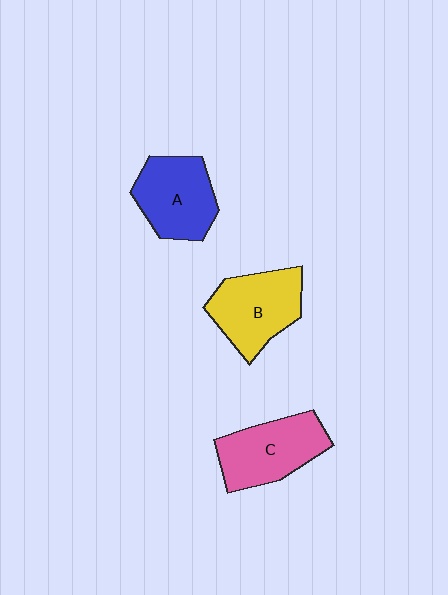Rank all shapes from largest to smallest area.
From largest to smallest: B (yellow), C (pink), A (blue).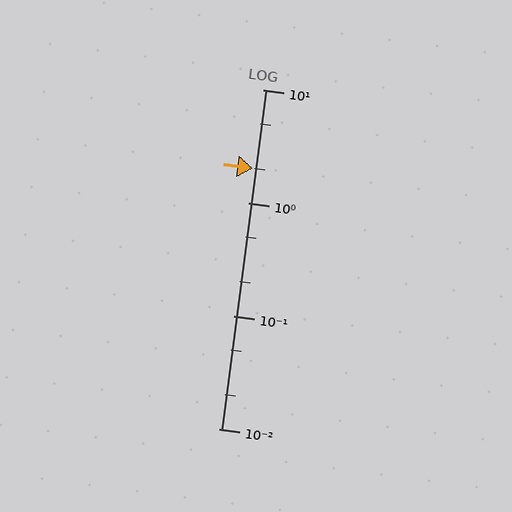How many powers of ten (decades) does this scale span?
The scale spans 3 decades, from 0.01 to 10.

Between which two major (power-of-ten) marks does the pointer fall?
The pointer is between 1 and 10.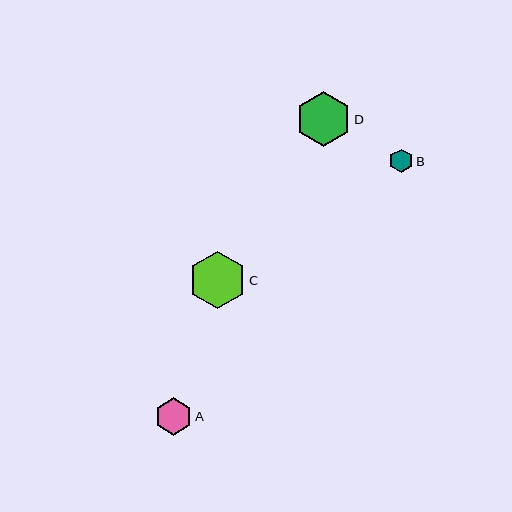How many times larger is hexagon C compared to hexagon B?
Hexagon C is approximately 2.5 times the size of hexagon B.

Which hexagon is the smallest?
Hexagon B is the smallest with a size of approximately 23 pixels.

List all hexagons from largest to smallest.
From largest to smallest: C, D, A, B.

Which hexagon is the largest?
Hexagon C is the largest with a size of approximately 58 pixels.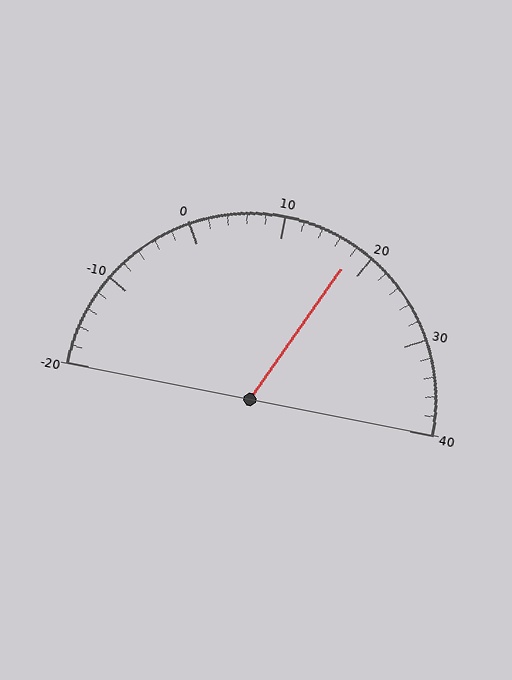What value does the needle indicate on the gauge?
The needle indicates approximately 18.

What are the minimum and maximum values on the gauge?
The gauge ranges from -20 to 40.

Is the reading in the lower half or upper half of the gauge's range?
The reading is in the upper half of the range (-20 to 40).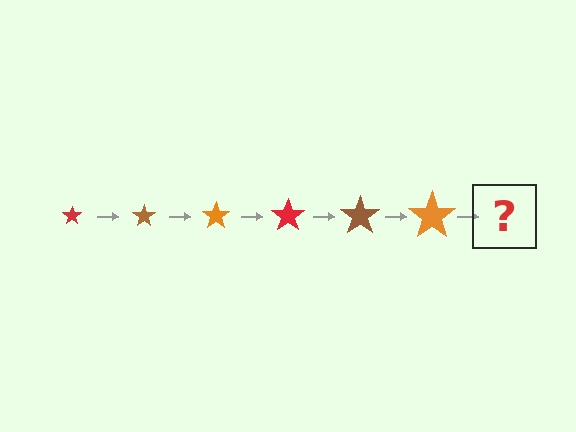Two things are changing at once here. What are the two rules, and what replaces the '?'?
The two rules are that the star grows larger each step and the color cycles through red, brown, and orange. The '?' should be a red star, larger than the previous one.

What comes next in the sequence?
The next element should be a red star, larger than the previous one.